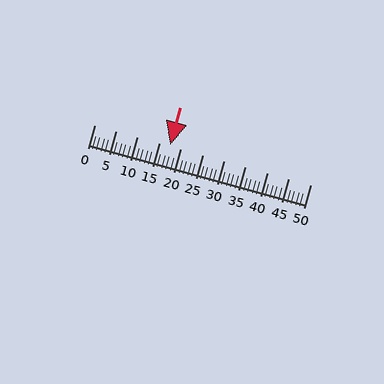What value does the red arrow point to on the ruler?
The red arrow points to approximately 18.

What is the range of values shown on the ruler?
The ruler shows values from 0 to 50.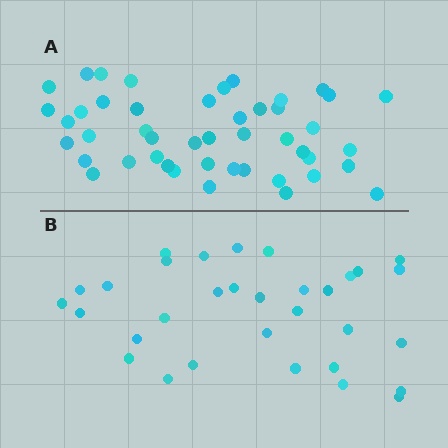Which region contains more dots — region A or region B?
Region A (the top region) has more dots.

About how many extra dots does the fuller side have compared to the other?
Region A has approximately 15 more dots than region B.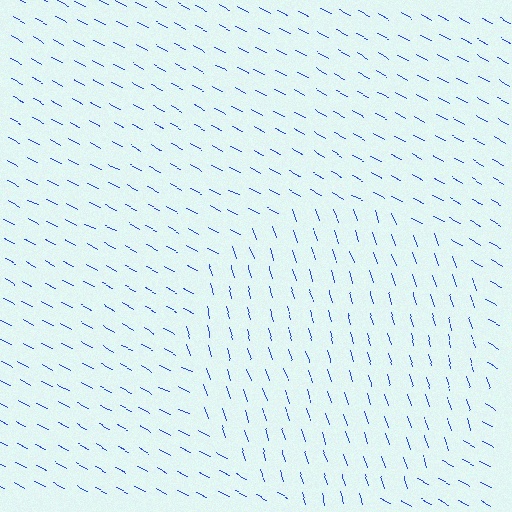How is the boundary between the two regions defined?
The boundary is defined purely by a change in line orientation (approximately 45 degrees difference). All lines are the same color and thickness.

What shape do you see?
I see a circle.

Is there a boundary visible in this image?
Yes, there is a texture boundary formed by a change in line orientation.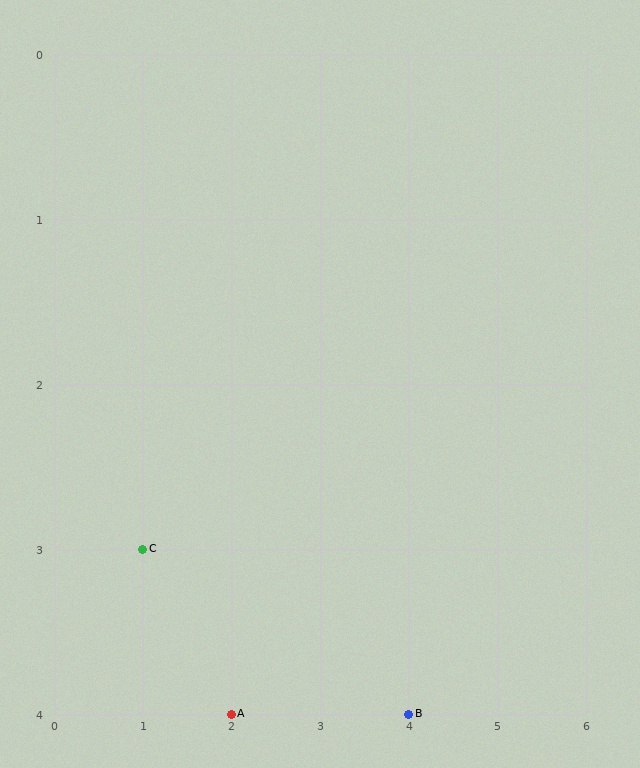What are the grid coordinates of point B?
Point B is at grid coordinates (4, 4).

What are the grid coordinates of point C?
Point C is at grid coordinates (1, 3).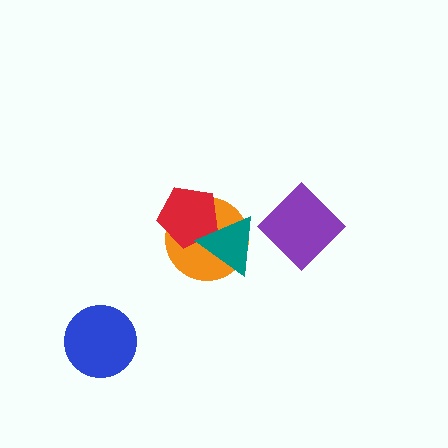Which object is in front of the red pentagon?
The teal triangle is in front of the red pentagon.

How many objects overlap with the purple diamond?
0 objects overlap with the purple diamond.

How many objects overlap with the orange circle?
2 objects overlap with the orange circle.